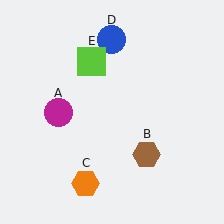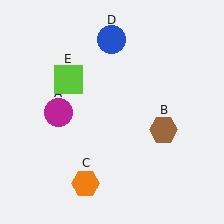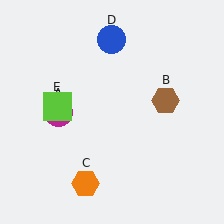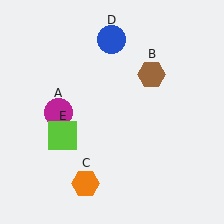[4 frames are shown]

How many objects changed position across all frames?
2 objects changed position: brown hexagon (object B), lime square (object E).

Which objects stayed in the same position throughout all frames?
Magenta circle (object A) and orange hexagon (object C) and blue circle (object D) remained stationary.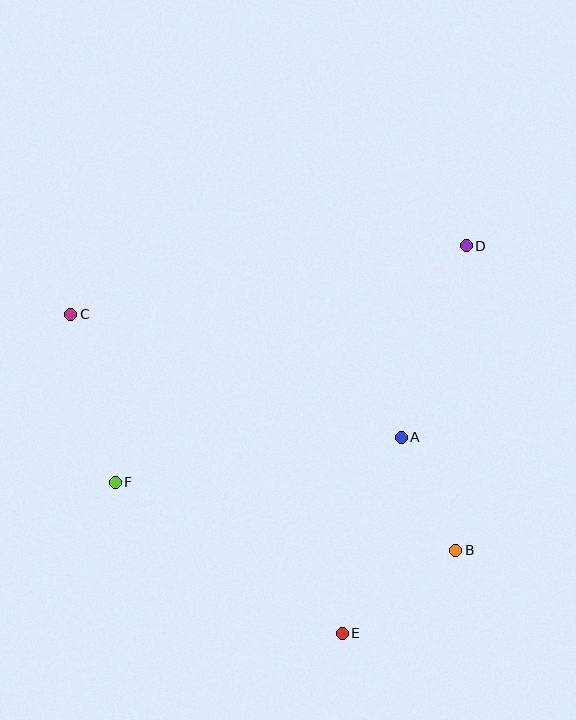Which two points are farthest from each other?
Points B and C are farthest from each other.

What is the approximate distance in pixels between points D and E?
The distance between D and E is approximately 407 pixels.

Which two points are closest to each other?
Points A and B are closest to each other.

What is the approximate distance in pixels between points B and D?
The distance between B and D is approximately 305 pixels.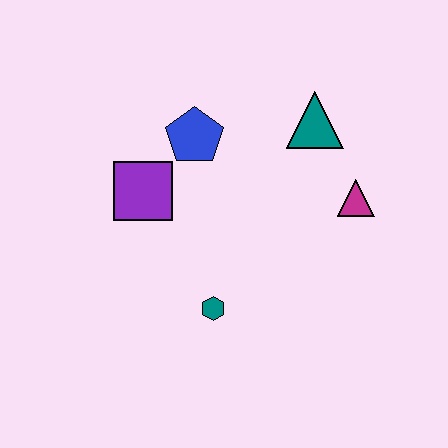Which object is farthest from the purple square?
The magenta triangle is farthest from the purple square.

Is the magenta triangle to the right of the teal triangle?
Yes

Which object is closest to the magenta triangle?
The teal triangle is closest to the magenta triangle.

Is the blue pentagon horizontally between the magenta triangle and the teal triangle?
No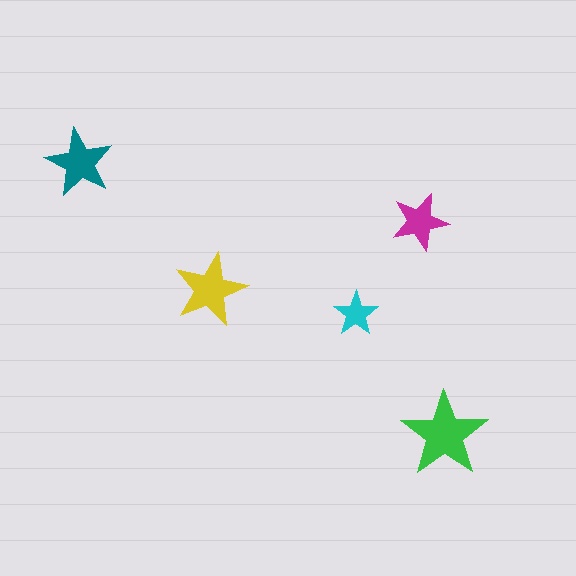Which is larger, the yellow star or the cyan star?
The yellow one.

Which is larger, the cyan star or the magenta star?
The magenta one.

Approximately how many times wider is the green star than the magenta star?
About 1.5 times wider.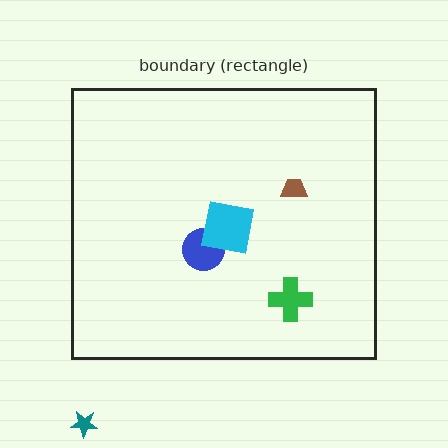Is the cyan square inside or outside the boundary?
Inside.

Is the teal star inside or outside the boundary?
Outside.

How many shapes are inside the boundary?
4 inside, 1 outside.